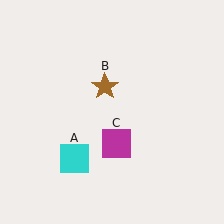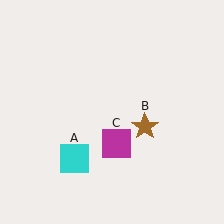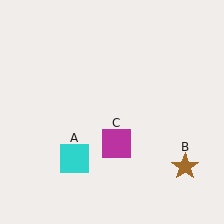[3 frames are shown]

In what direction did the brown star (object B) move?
The brown star (object B) moved down and to the right.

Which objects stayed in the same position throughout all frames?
Cyan square (object A) and magenta square (object C) remained stationary.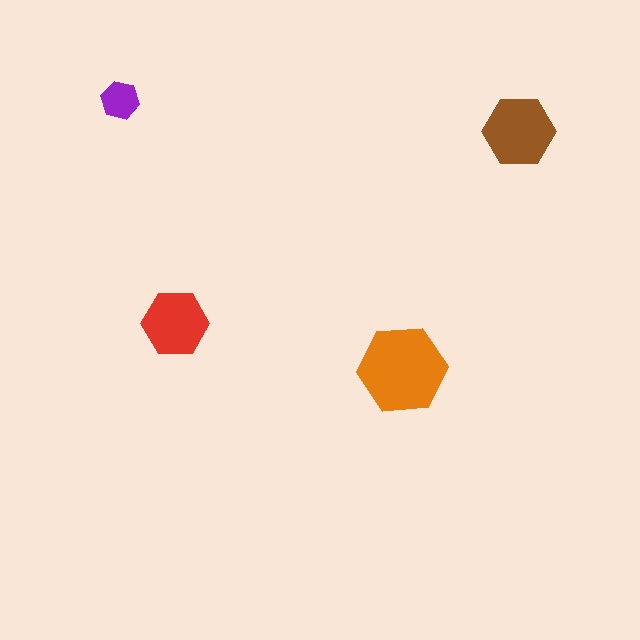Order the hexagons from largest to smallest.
the orange one, the brown one, the red one, the purple one.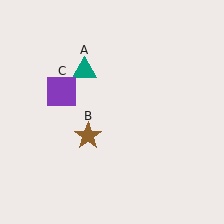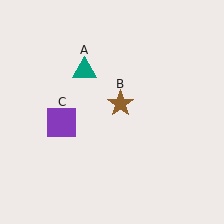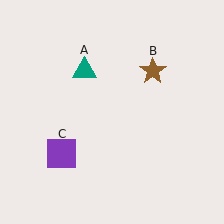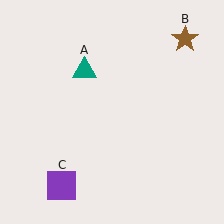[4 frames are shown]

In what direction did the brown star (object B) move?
The brown star (object B) moved up and to the right.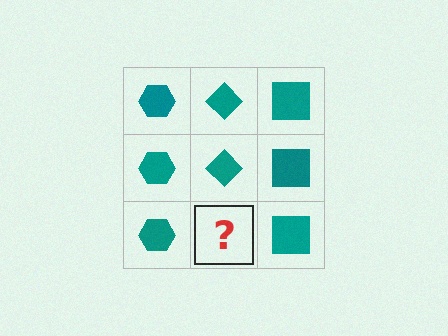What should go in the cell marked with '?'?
The missing cell should contain a teal diamond.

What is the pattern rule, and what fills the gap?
The rule is that each column has a consistent shape. The gap should be filled with a teal diamond.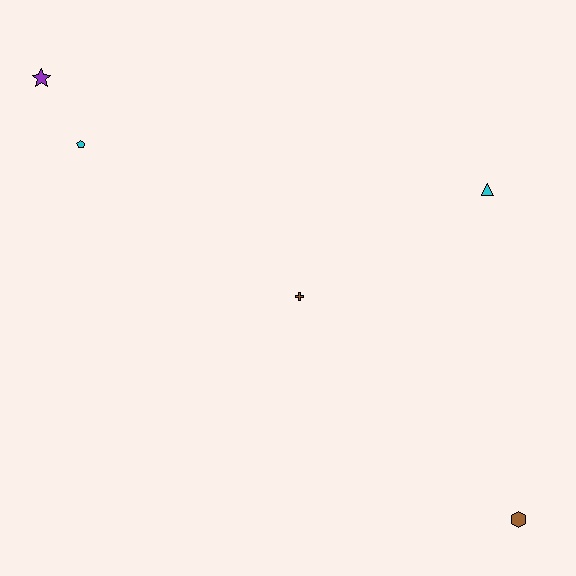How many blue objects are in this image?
There are no blue objects.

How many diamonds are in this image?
There are no diamonds.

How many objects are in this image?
There are 5 objects.